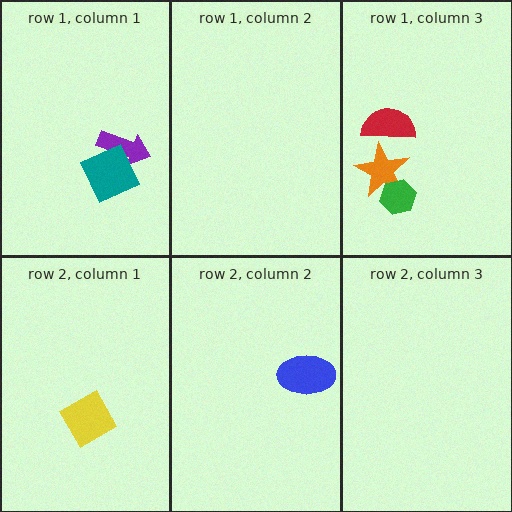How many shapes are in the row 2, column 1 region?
1.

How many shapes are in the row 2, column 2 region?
1.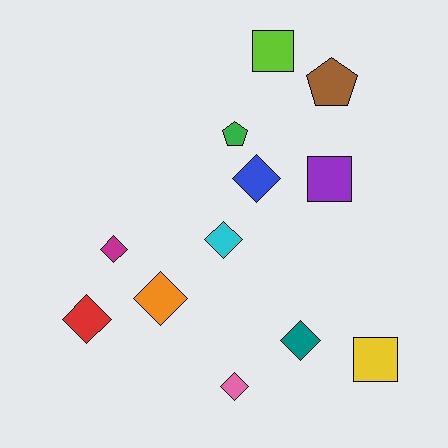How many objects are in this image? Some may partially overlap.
There are 12 objects.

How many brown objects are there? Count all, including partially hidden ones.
There is 1 brown object.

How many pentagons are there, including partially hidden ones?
There are 2 pentagons.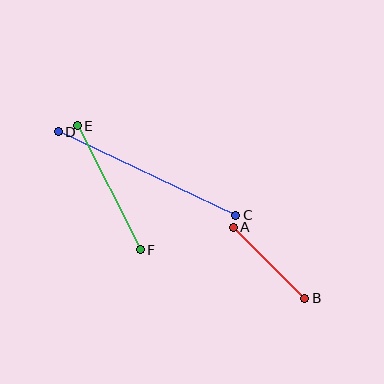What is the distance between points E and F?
The distance is approximately 139 pixels.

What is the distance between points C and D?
The distance is approximately 196 pixels.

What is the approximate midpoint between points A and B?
The midpoint is at approximately (269, 263) pixels.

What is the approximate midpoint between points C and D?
The midpoint is at approximately (147, 174) pixels.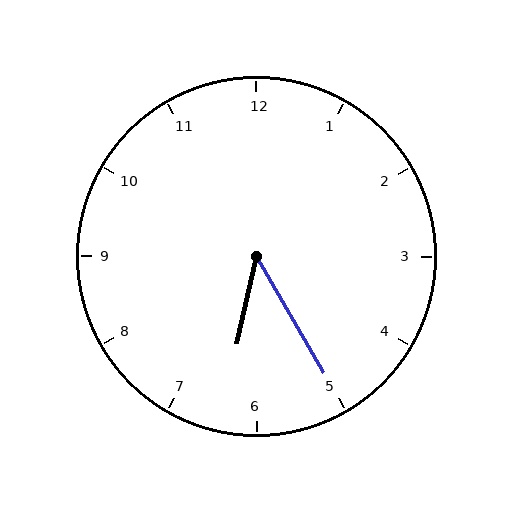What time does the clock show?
6:25.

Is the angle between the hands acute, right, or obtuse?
It is acute.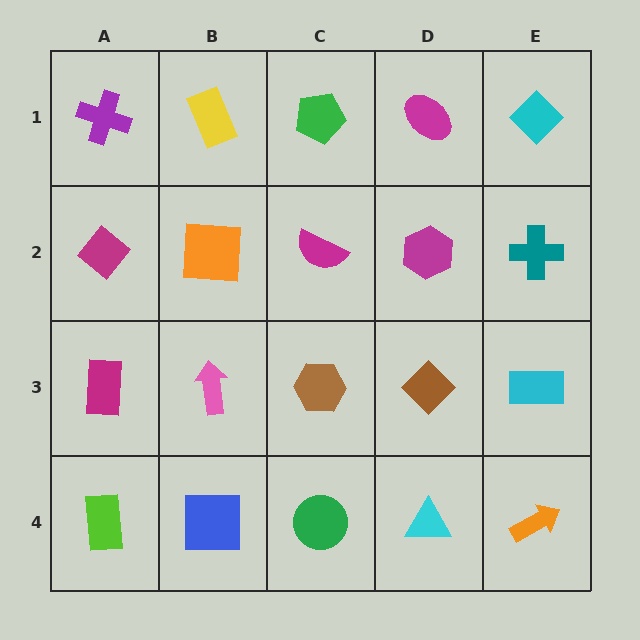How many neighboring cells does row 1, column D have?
3.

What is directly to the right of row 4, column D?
An orange arrow.